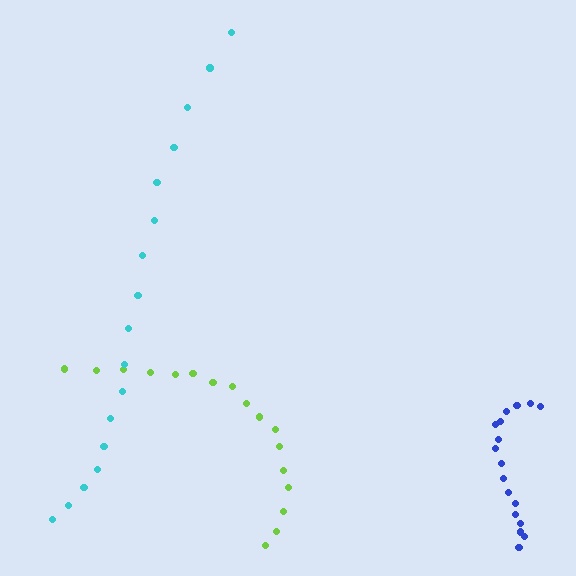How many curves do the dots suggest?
There are 3 distinct paths.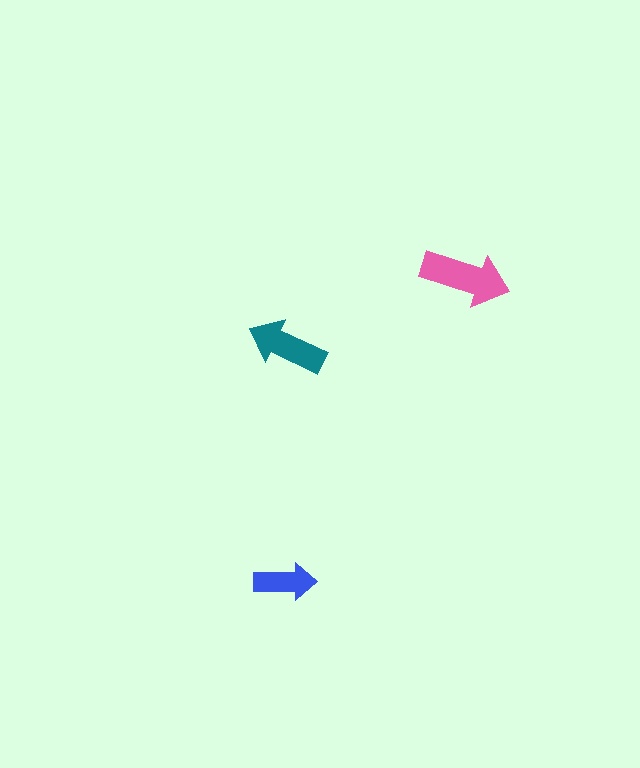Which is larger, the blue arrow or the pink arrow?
The pink one.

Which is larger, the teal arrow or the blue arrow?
The teal one.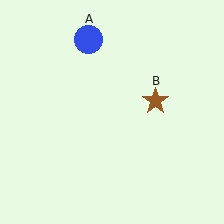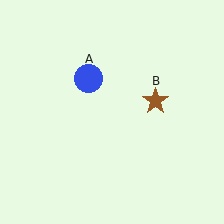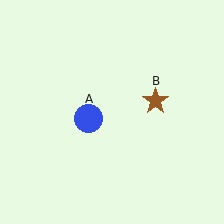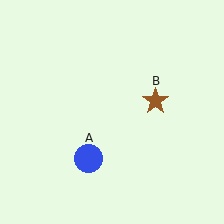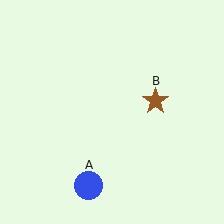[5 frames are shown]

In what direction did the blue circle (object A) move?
The blue circle (object A) moved down.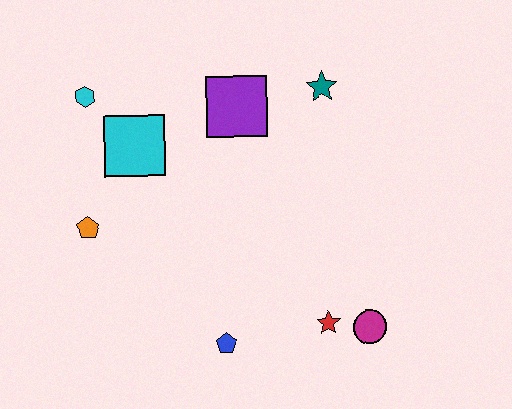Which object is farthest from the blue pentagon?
The cyan hexagon is farthest from the blue pentagon.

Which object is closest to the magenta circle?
The red star is closest to the magenta circle.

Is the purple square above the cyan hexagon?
No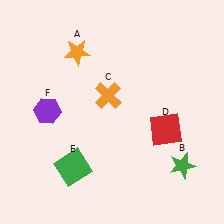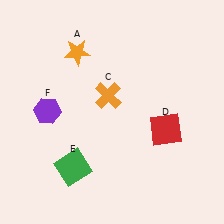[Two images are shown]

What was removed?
The green star (B) was removed in Image 2.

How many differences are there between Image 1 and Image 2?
There is 1 difference between the two images.